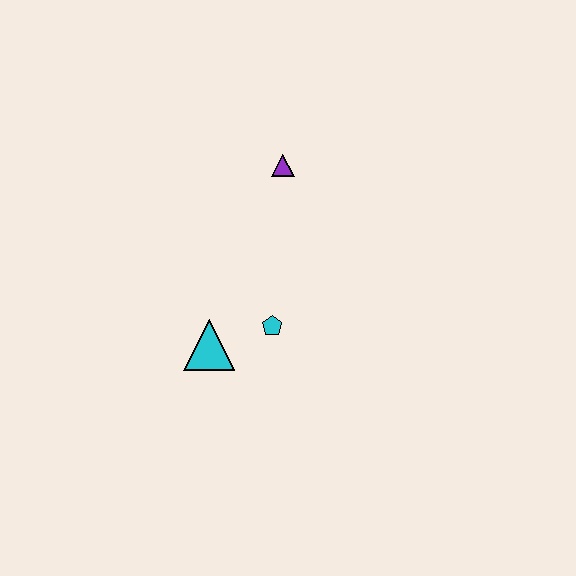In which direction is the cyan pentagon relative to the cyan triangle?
The cyan pentagon is to the right of the cyan triangle.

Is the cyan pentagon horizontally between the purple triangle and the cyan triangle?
Yes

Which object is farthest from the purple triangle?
The cyan triangle is farthest from the purple triangle.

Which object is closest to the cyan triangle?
The cyan pentagon is closest to the cyan triangle.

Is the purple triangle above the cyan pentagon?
Yes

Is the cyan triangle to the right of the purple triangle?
No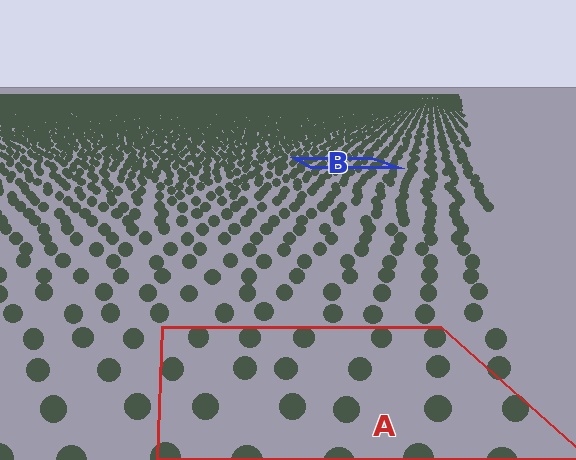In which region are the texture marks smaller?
The texture marks are smaller in region B, because it is farther away.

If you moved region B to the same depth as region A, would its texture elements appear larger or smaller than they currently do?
They would appear larger. At a closer depth, the same texture elements are projected at a bigger on-screen size.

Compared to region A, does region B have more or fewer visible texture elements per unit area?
Region B has more texture elements per unit area — they are packed more densely because it is farther away.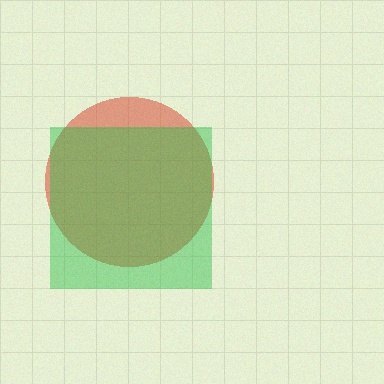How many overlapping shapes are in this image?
There are 2 overlapping shapes in the image.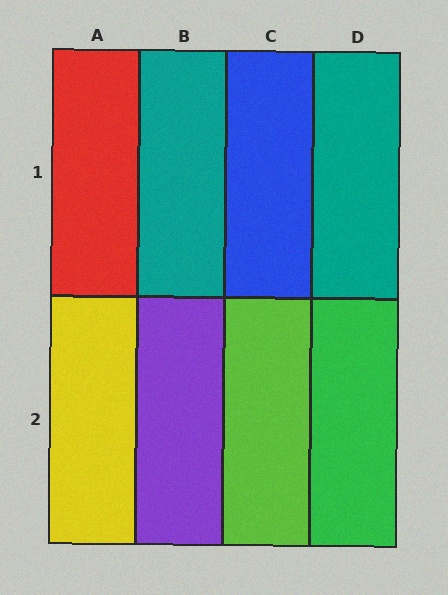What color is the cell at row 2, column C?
Lime.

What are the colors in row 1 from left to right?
Red, teal, blue, teal.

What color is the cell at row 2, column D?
Green.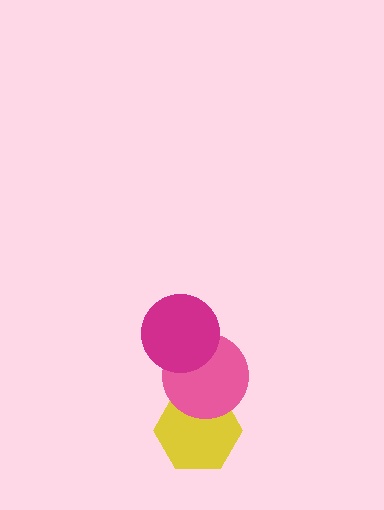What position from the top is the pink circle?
The pink circle is 2nd from the top.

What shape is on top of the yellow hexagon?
The pink circle is on top of the yellow hexagon.